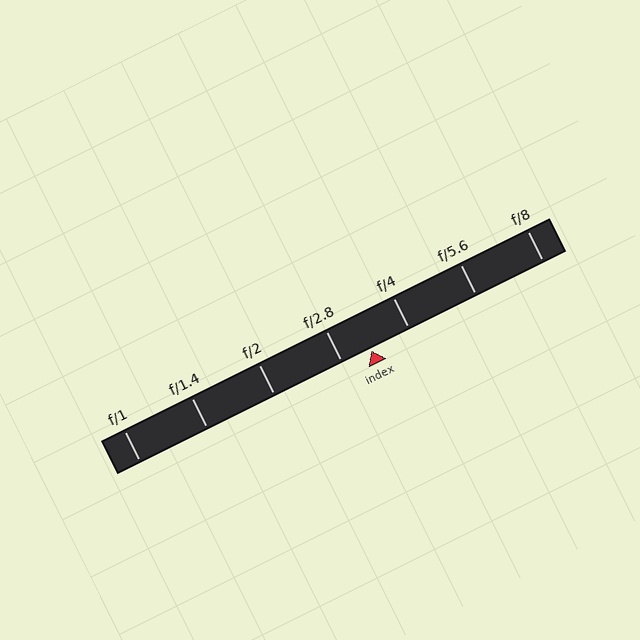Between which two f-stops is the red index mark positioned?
The index mark is between f/2.8 and f/4.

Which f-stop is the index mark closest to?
The index mark is closest to f/2.8.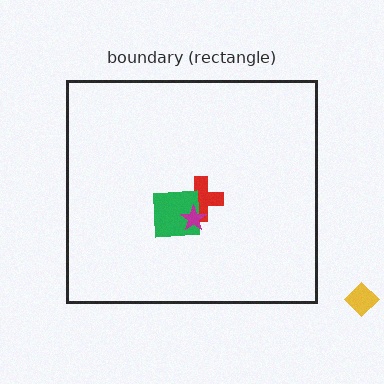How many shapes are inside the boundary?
3 inside, 1 outside.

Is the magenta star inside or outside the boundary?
Inside.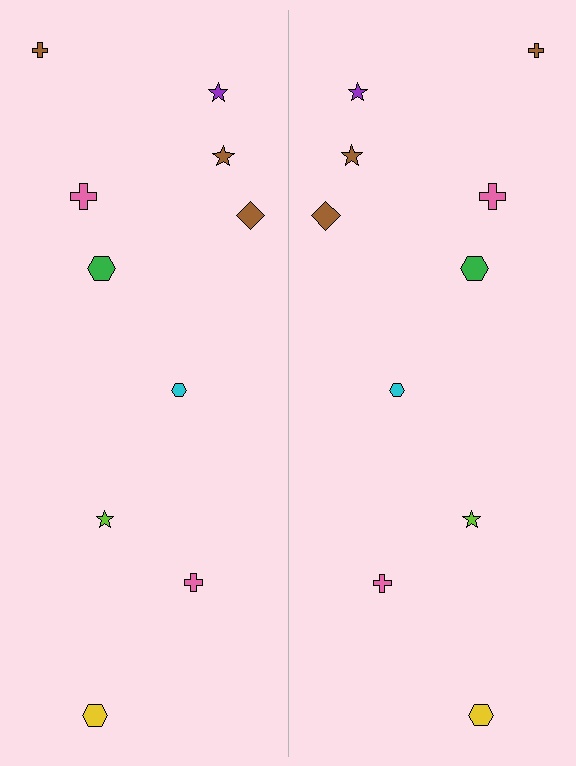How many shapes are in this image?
There are 20 shapes in this image.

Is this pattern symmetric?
Yes, this pattern has bilateral (reflection) symmetry.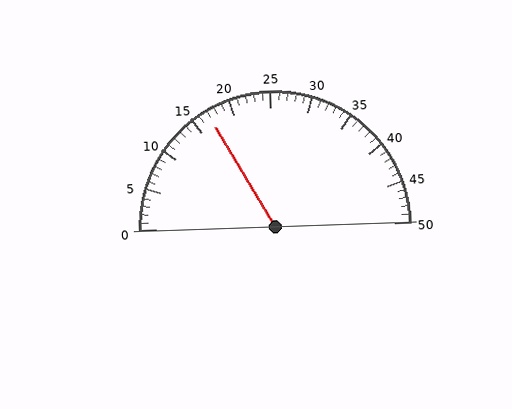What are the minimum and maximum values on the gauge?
The gauge ranges from 0 to 50.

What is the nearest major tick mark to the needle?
The nearest major tick mark is 15.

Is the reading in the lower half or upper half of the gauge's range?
The reading is in the lower half of the range (0 to 50).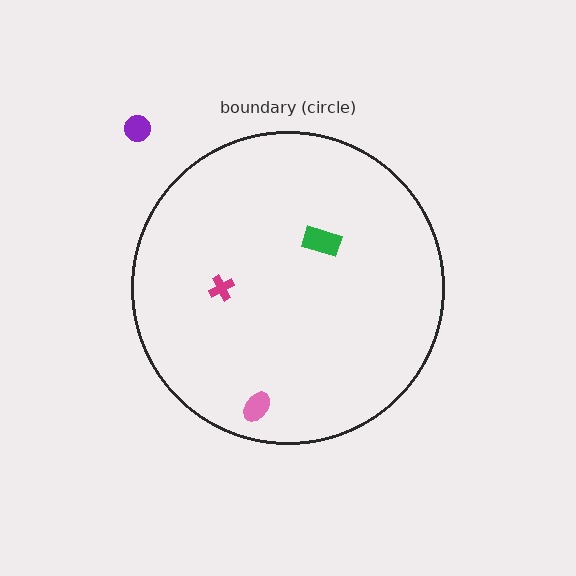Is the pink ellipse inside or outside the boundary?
Inside.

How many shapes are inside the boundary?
3 inside, 1 outside.